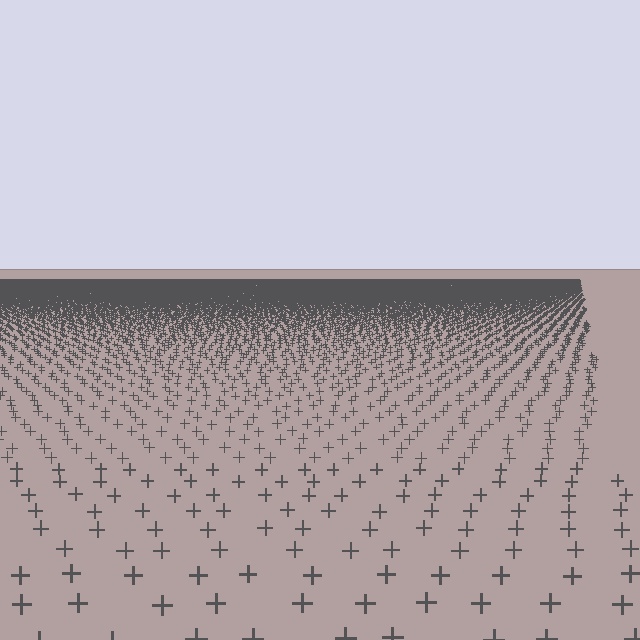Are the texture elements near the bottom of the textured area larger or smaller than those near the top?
Larger. Near the bottom, elements are closer to the viewer and appear at a bigger on-screen size.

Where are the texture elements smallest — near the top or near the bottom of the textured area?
Near the top.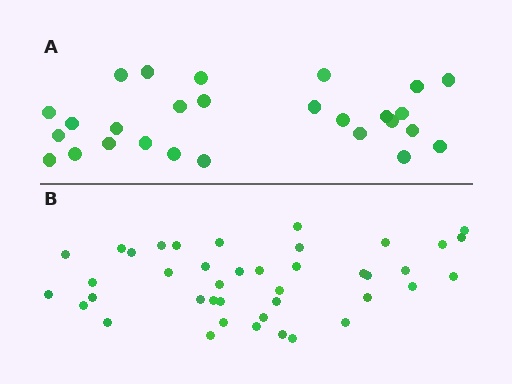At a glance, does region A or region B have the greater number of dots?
Region B (the bottom region) has more dots.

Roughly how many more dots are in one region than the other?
Region B has approximately 15 more dots than region A.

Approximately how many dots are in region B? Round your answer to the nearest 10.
About 40 dots. (The exact count is 41, which rounds to 40.)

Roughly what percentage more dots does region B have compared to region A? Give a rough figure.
About 50% more.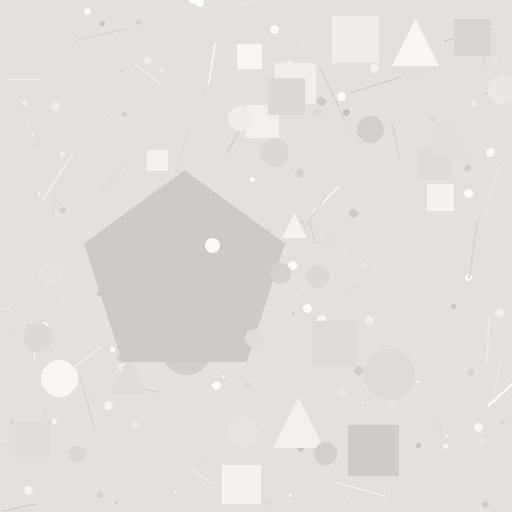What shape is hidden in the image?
A pentagon is hidden in the image.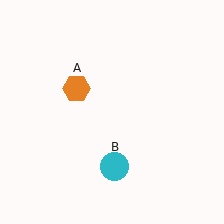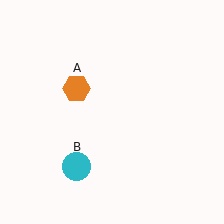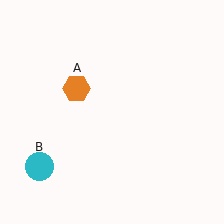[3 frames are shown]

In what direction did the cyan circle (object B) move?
The cyan circle (object B) moved left.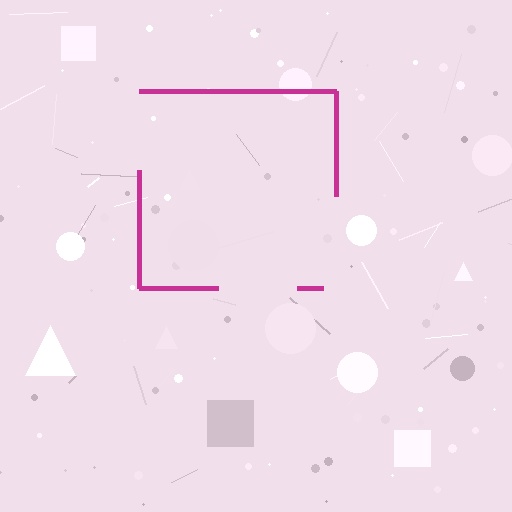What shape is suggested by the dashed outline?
The dashed outline suggests a square.